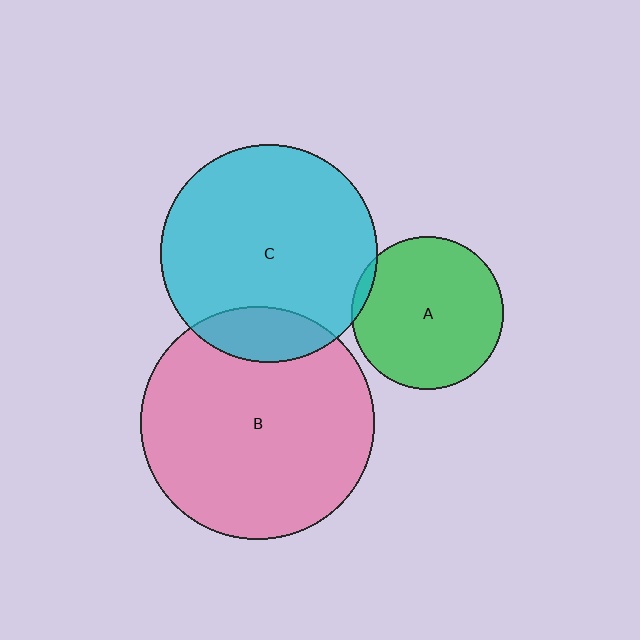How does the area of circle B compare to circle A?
Approximately 2.3 times.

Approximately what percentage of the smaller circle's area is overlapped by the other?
Approximately 15%.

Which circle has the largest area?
Circle B (pink).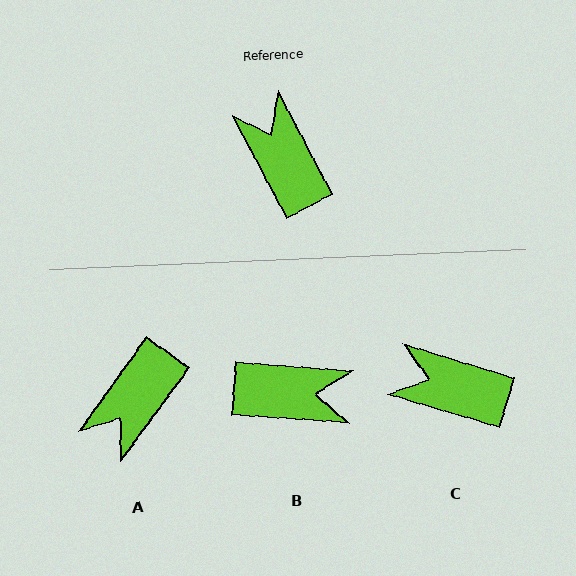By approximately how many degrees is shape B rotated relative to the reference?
Approximately 122 degrees clockwise.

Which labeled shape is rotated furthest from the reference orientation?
B, about 122 degrees away.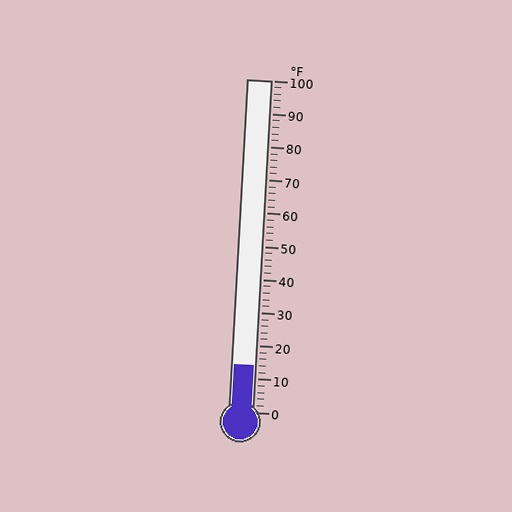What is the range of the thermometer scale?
The thermometer scale ranges from 0°F to 100°F.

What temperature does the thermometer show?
The thermometer shows approximately 14°F.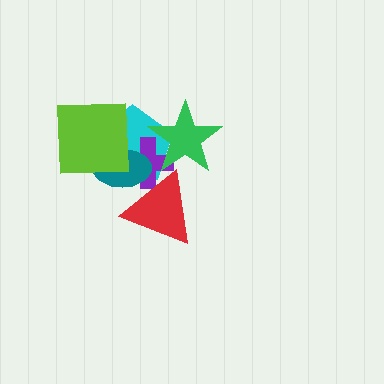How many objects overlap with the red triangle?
3 objects overlap with the red triangle.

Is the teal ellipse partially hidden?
Yes, it is partially covered by another shape.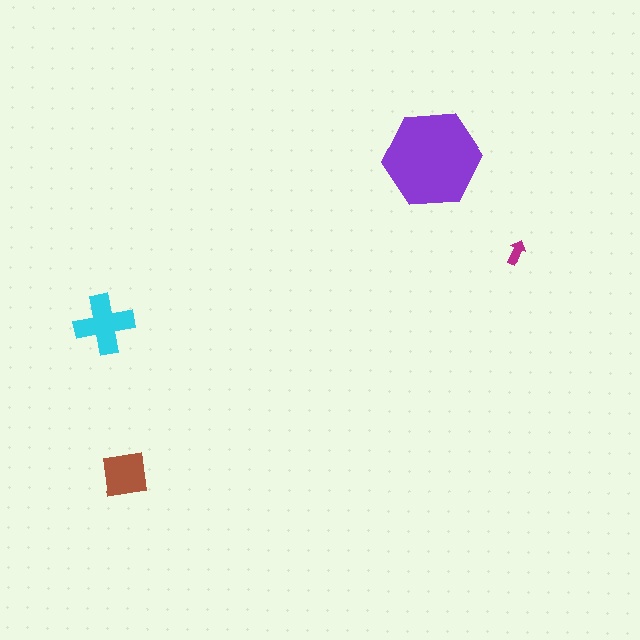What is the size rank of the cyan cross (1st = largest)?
2nd.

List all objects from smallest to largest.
The magenta arrow, the brown square, the cyan cross, the purple hexagon.